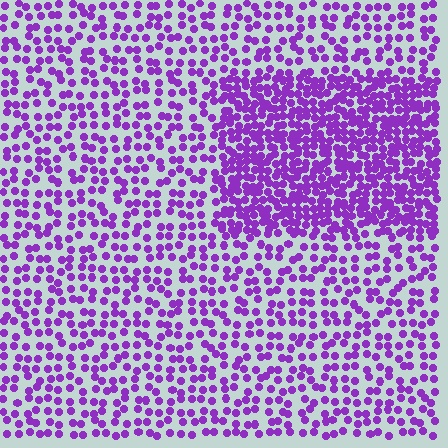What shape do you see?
I see a rectangle.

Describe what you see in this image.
The image contains small purple elements arranged at two different densities. A rectangle-shaped region is visible where the elements are more densely packed than the surrounding area.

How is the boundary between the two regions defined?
The boundary is defined by a change in element density (approximately 2.1x ratio). All elements are the same color, size, and shape.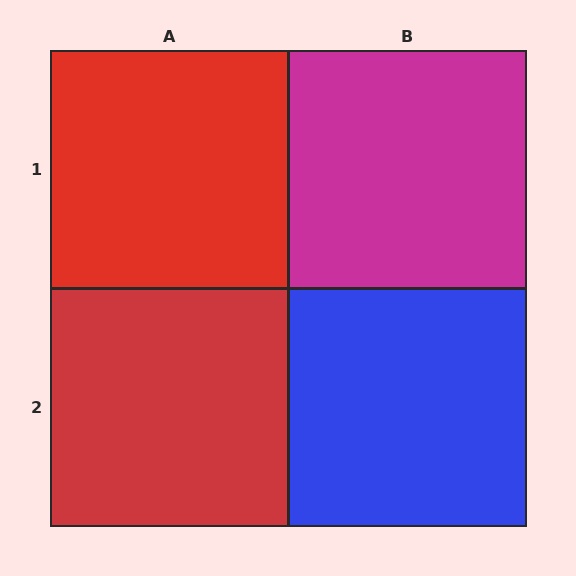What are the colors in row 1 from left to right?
Red, magenta.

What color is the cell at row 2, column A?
Red.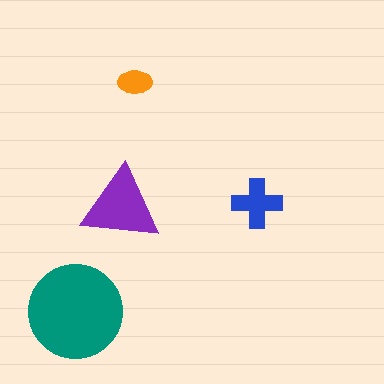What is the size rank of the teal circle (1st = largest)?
1st.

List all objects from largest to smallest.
The teal circle, the purple triangle, the blue cross, the orange ellipse.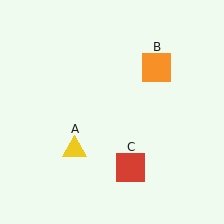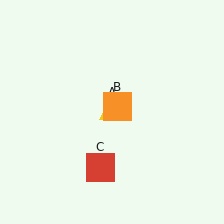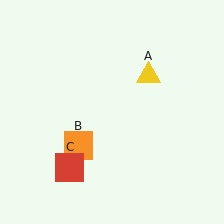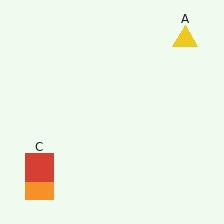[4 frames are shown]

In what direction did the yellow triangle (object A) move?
The yellow triangle (object A) moved up and to the right.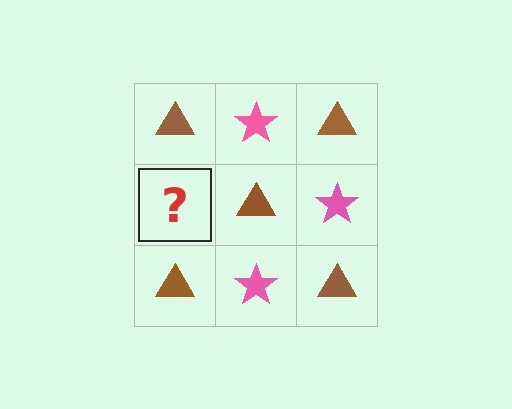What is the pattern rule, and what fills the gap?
The rule is that it alternates brown triangle and pink star in a checkerboard pattern. The gap should be filled with a pink star.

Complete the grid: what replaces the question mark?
The question mark should be replaced with a pink star.